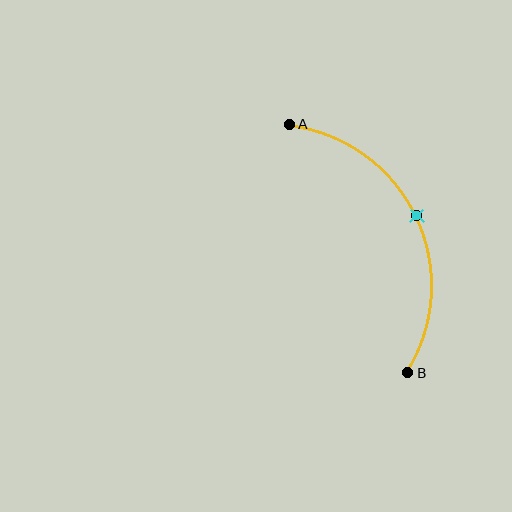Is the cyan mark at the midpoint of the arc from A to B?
Yes. The cyan mark lies on the arc at equal arc-length from both A and B — it is the arc midpoint.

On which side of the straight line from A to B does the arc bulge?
The arc bulges to the right of the straight line connecting A and B.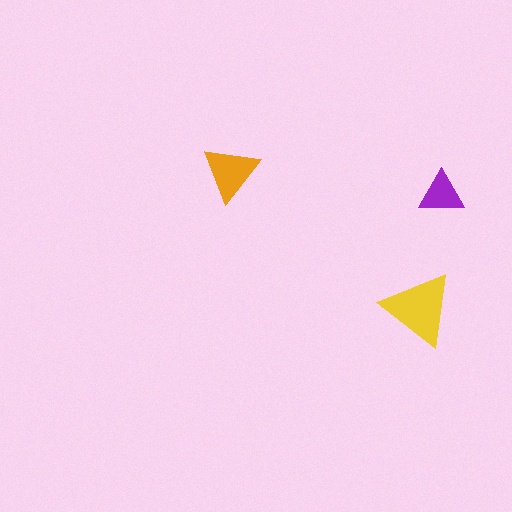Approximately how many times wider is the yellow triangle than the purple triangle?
About 1.5 times wider.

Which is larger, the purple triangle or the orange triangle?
The orange one.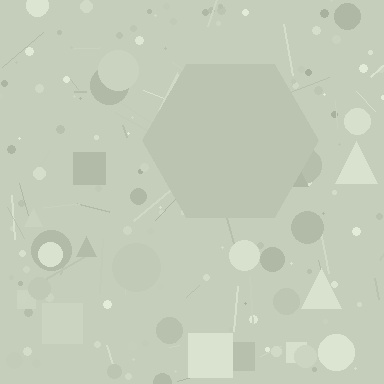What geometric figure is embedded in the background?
A hexagon is embedded in the background.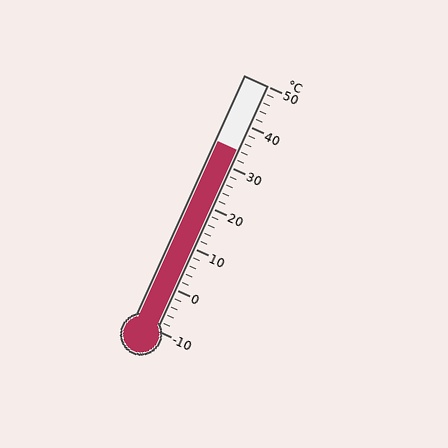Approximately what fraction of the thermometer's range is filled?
The thermometer is filled to approximately 75% of its range.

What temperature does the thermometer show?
The thermometer shows approximately 34°C.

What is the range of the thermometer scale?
The thermometer scale ranges from -10°C to 50°C.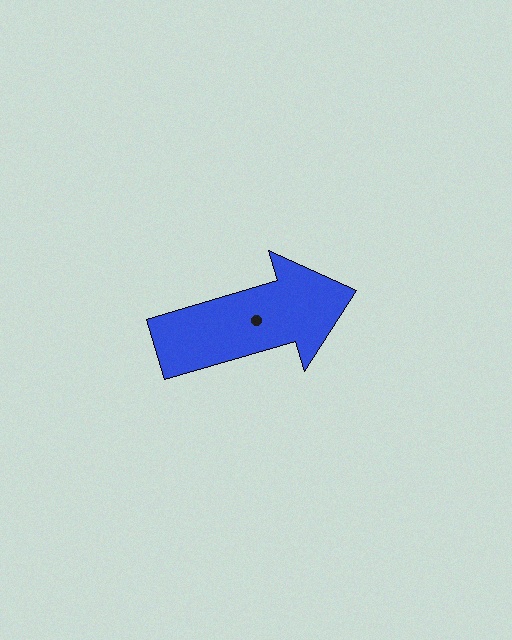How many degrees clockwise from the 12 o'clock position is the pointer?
Approximately 73 degrees.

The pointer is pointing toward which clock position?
Roughly 2 o'clock.